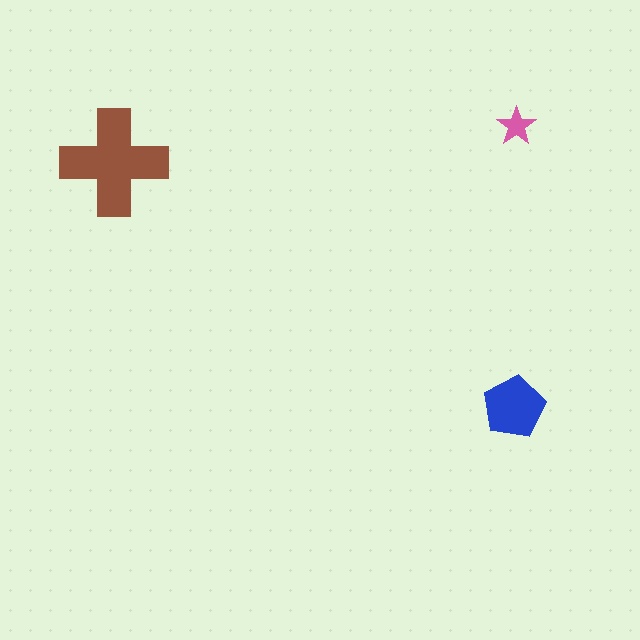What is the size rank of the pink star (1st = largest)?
3rd.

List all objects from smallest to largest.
The pink star, the blue pentagon, the brown cross.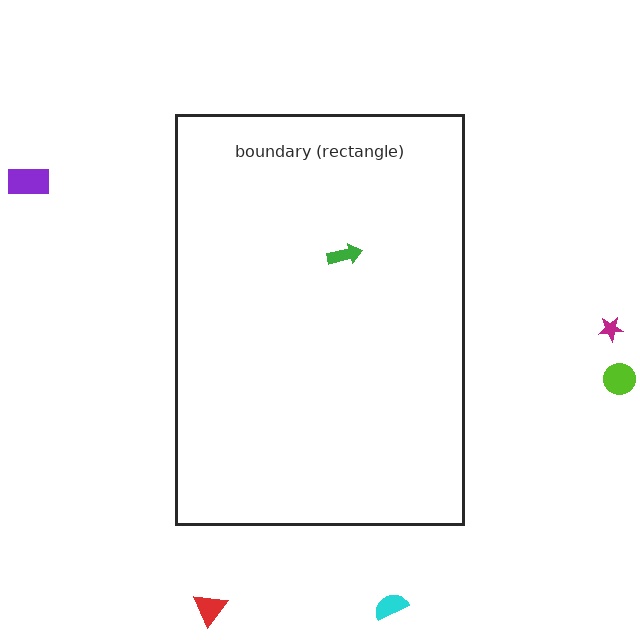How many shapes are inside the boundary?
1 inside, 5 outside.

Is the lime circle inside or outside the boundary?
Outside.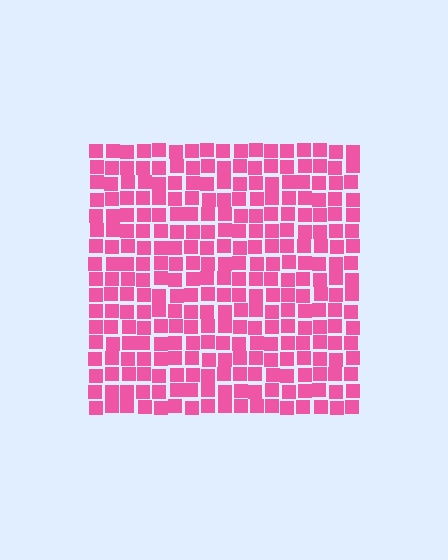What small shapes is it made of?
It is made of small squares.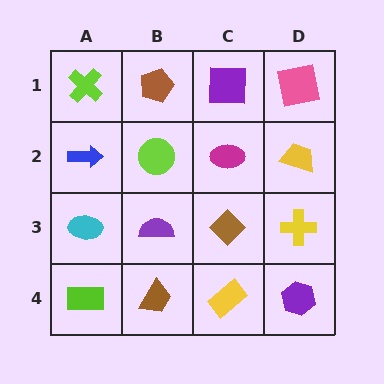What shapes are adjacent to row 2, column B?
A brown pentagon (row 1, column B), a purple semicircle (row 3, column B), a blue arrow (row 2, column A), a magenta ellipse (row 2, column C).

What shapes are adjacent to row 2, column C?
A purple square (row 1, column C), a brown diamond (row 3, column C), a lime circle (row 2, column B), a yellow trapezoid (row 2, column D).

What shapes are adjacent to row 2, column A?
A lime cross (row 1, column A), a cyan ellipse (row 3, column A), a lime circle (row 2, column B).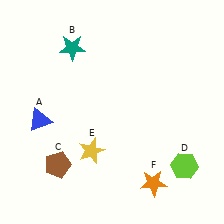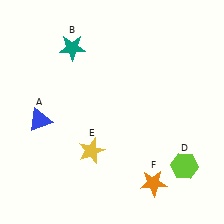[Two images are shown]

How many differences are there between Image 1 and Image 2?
There is 1 difference between the two images.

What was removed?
The brown pentagon (C) was removed in Image 2.